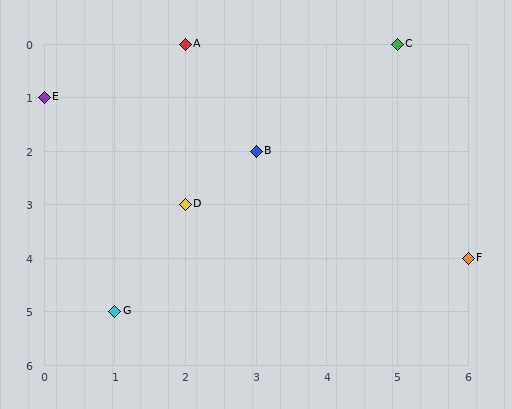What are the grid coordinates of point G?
Point G is at grid coordinates (1, 5).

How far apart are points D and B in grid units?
Points D and B are 1 column and 1 row apart (about 1.4 grid units diagonally).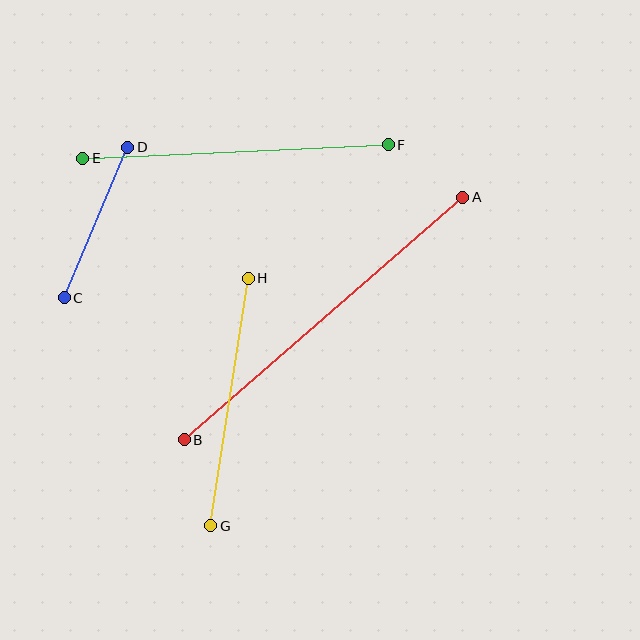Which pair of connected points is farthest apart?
Points A and B are farthest apart.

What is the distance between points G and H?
The distance is approximately 251 pixels.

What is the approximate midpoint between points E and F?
The midpoint is at approximately (236, 152) pixels.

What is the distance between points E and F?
The distance is approximately 306 pixels.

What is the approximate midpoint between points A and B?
The midpoint is at approximately (323, 318) pixels.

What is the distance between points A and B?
The distance is approximately 370 pixels.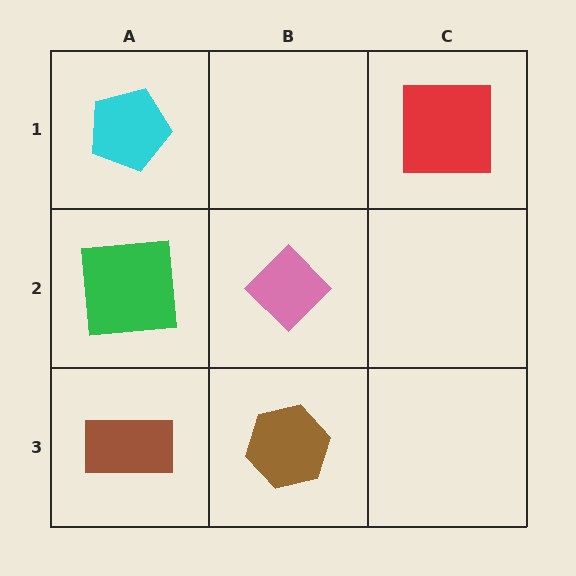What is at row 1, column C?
A red square.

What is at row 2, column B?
A pink diamond.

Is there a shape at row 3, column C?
No, that cell is empty.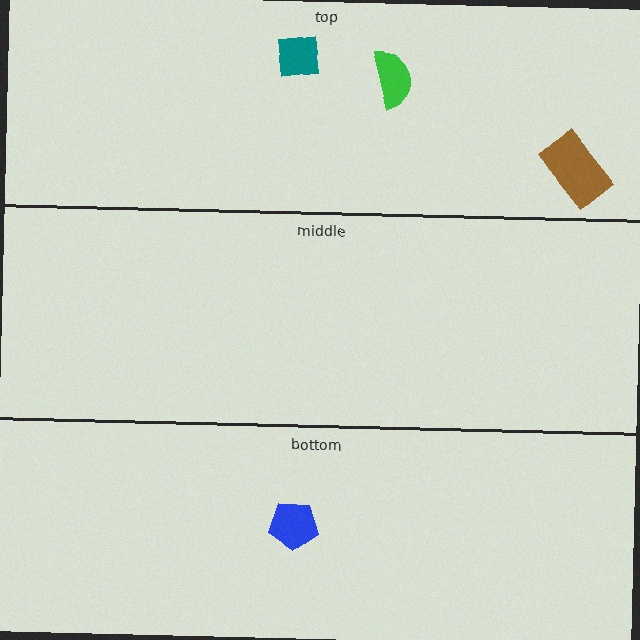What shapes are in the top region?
The teal square, the brown rectangle, the green semicircle.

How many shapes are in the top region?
3.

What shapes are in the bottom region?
The blue pentagon.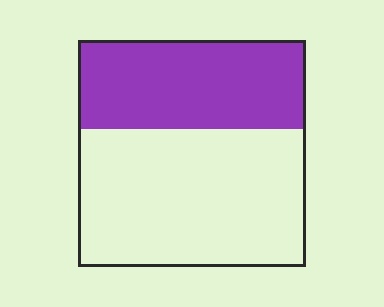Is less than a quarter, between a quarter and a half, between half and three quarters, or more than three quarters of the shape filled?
Between a quarter and a half.